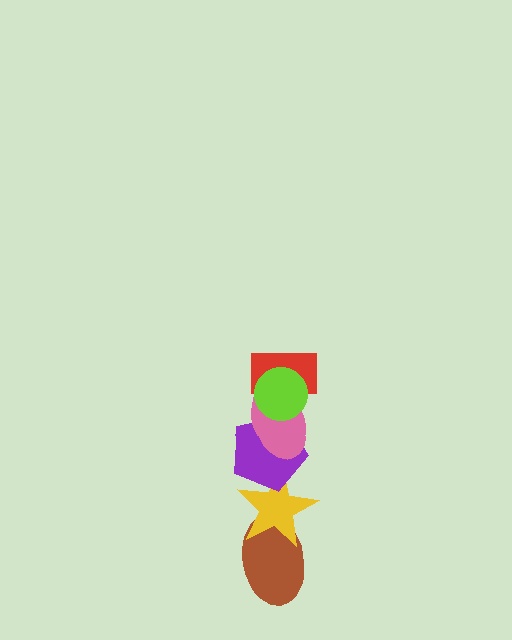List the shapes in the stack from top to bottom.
From top to bottom: the lime circle, the red rectangle, the pink ellipse, the purple pentagon, the yellow star, the brown ellipse.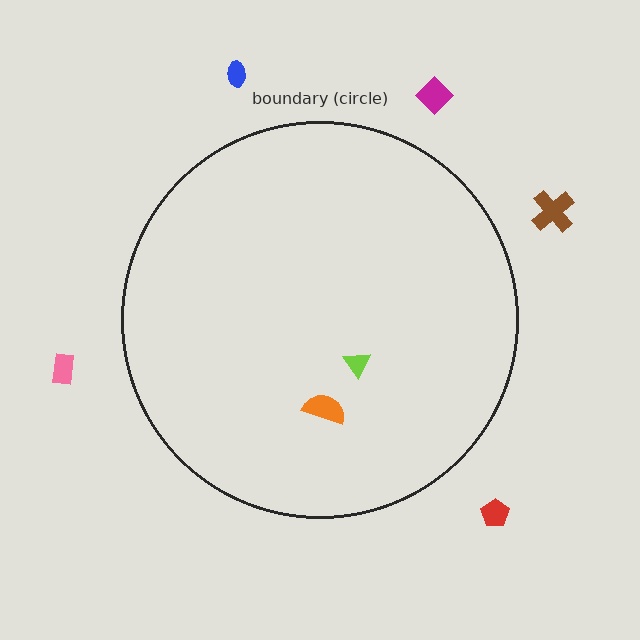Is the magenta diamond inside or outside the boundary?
Outside.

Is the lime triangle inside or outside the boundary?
Inside.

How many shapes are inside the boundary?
2 inside, 5 outside.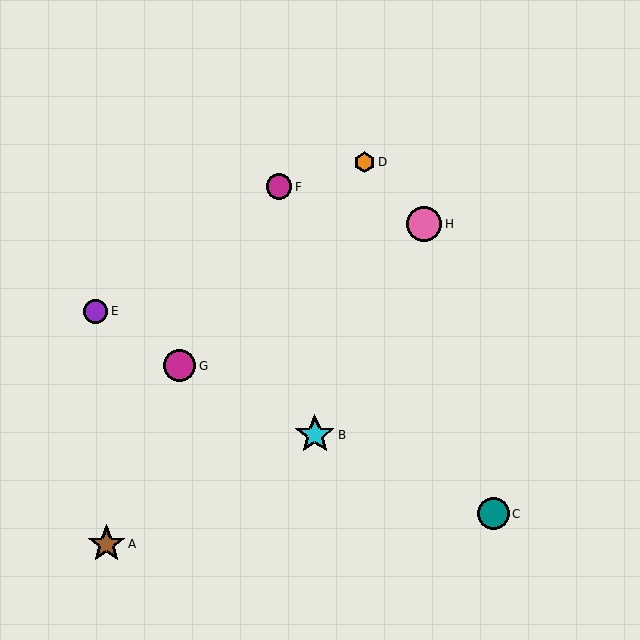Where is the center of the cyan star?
The center of the cyan star is at (315, 435).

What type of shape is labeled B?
Shape B is a cyan star.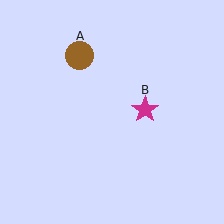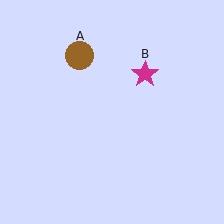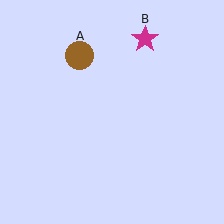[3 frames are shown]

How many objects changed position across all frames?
1 object changed position: magenta star (object B).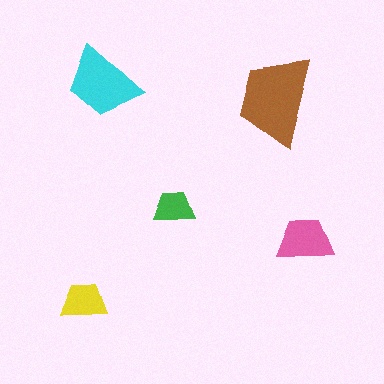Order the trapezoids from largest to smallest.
the brown one, the cyan one, the pink one, the yellow one, the green one.